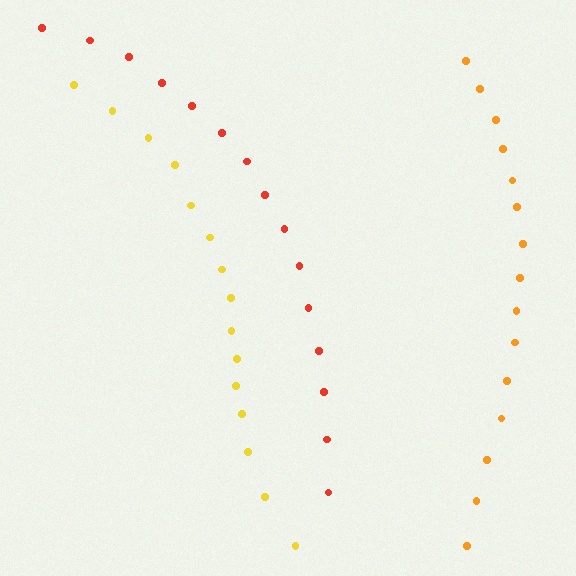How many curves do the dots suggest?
There are 3 distinct paths.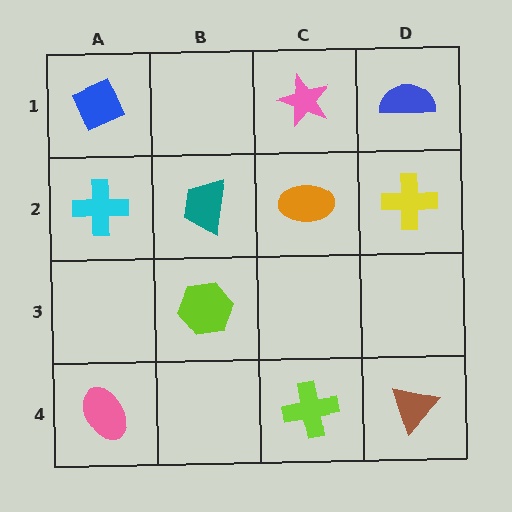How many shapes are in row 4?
3 shapes.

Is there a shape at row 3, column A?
No, that cell is empty.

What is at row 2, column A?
A cyan cross.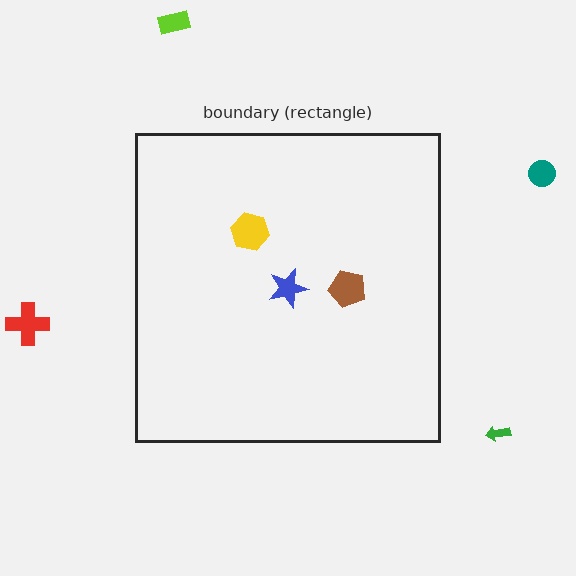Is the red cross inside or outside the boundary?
Outside.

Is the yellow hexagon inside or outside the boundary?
Inside.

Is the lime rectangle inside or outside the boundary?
Outside.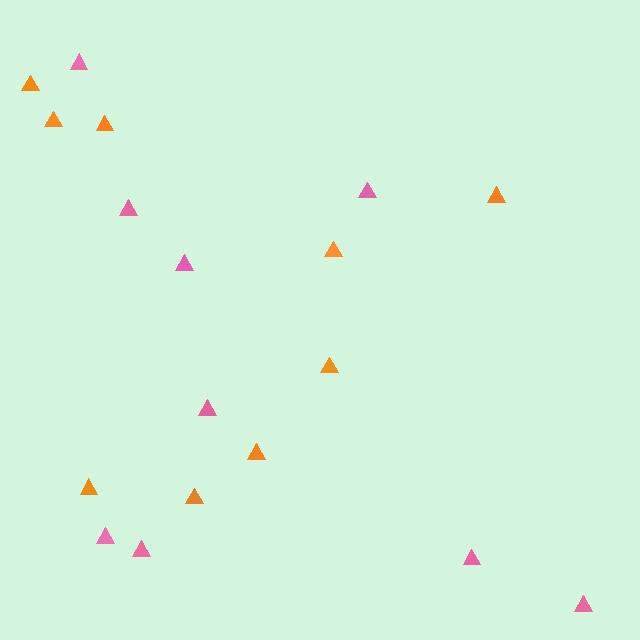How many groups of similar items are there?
There are 2 groups: one group of pink triangles (9) and one group of orange triangles (9).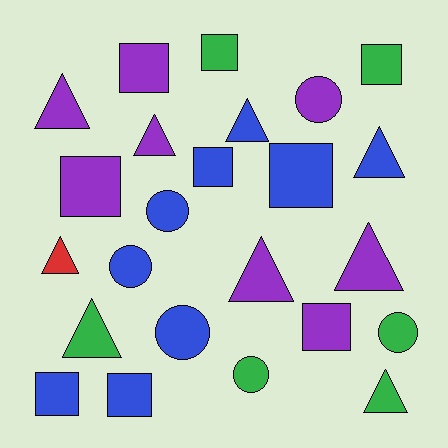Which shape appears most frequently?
Square, with 9 objects.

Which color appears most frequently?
Blue, with 9 objects.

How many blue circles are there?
There are 3 blue circles.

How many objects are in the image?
There are 24 objects.